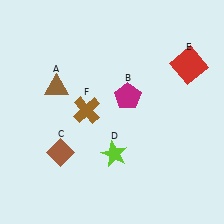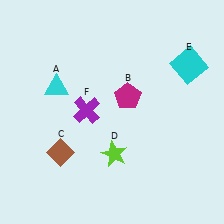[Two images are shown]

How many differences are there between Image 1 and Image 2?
There are 3 differences between the two images.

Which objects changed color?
A changed from brown to cyan. E changed from red to cyan. F changed from brown to purple.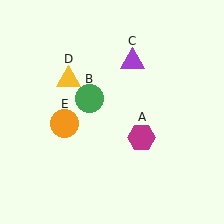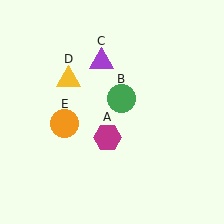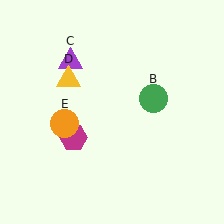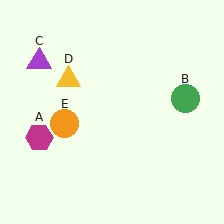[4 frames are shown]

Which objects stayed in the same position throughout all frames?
Yellow triangle (object D) and orange circle (object E) remained stationary.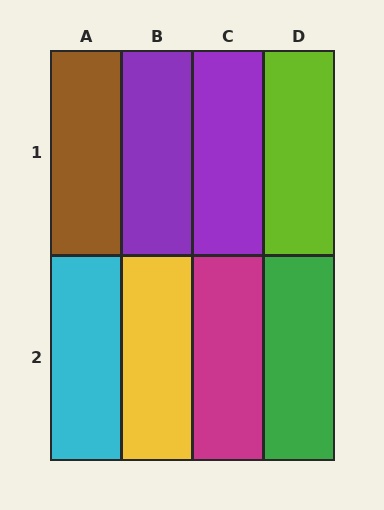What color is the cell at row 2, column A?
Cyan.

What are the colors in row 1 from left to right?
Brown, purple, purple, lime.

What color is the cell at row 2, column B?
Yellow.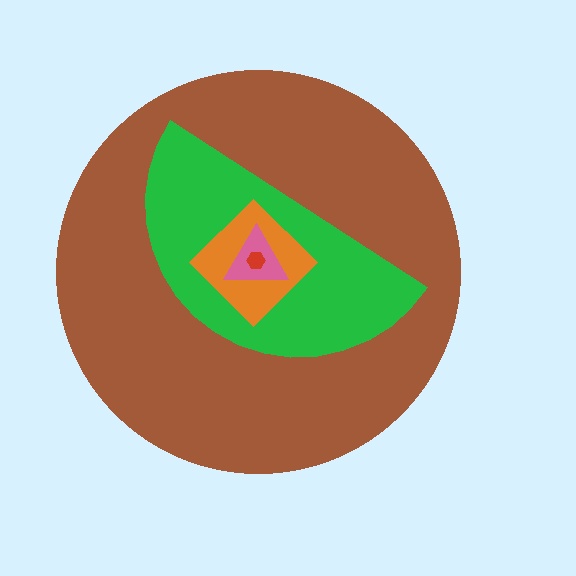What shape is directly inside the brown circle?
The green semicircle.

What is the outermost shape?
The brown circle.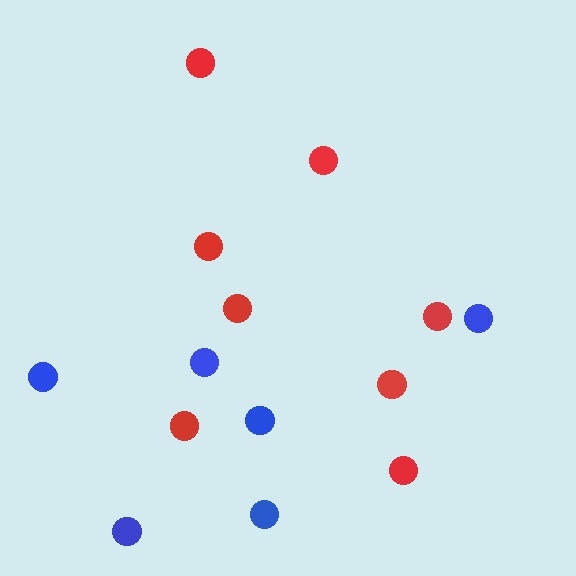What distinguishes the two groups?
There are 2 groups: one group of blue circles (6) and one group of red circles (8).